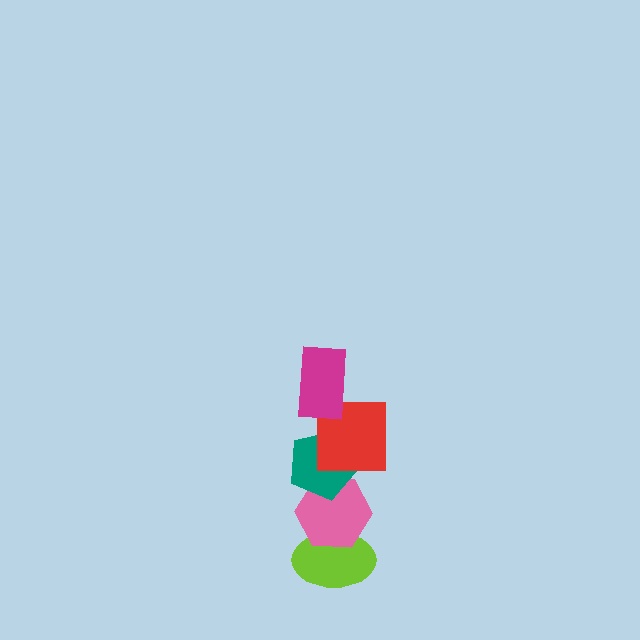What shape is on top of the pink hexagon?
The teal pentagon is on top of the pink hexagon.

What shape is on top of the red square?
The magenta rectangle is on top of the red square.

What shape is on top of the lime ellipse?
The pink hexagon is on top of the lime ellipse.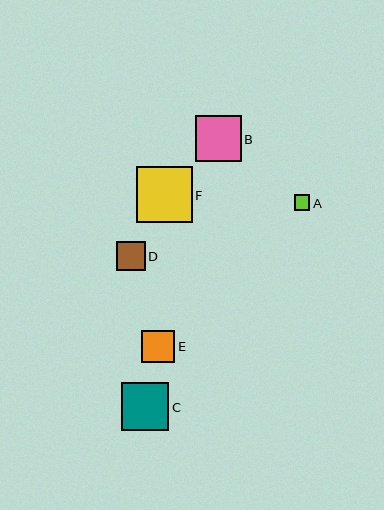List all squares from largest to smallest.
From largest to smallest: F, C, B, E, D, A.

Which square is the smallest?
Square A is the smallest with a size of approximately 16 pixels.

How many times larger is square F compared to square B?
Square F is approximately 1.2 times the size of square B.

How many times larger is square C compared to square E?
Square C is approximately 1.5 times the size of square E.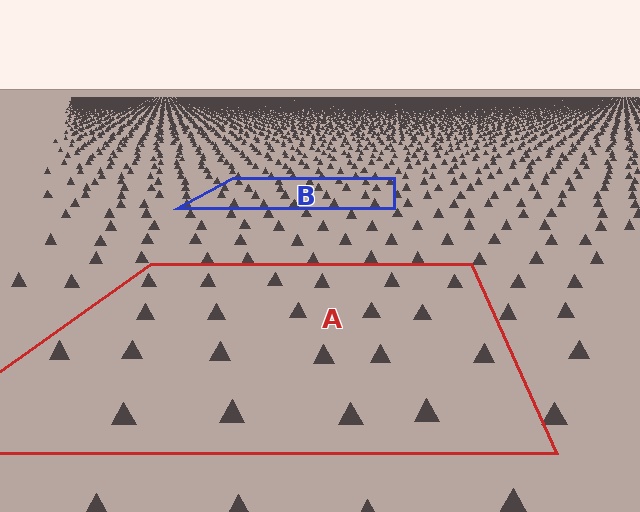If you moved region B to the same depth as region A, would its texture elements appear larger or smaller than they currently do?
They would appear larger. At a closer depth, the same texture elements are projected at a bigger on-screen size.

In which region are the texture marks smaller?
The texture marks are smaller in region B, because it is farther away.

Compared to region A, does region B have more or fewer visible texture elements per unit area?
Region B has more texture elements per unit area — they are packed more densely because it is farther away.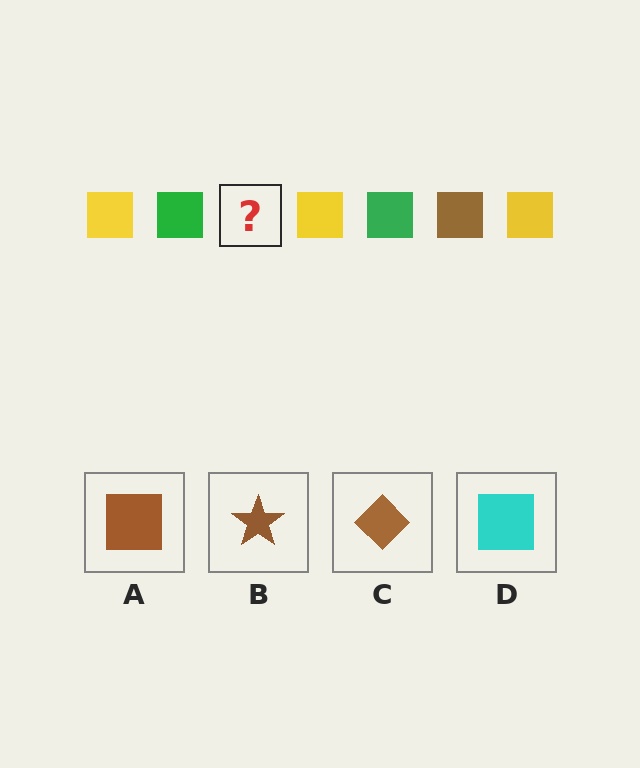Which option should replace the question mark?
Option A.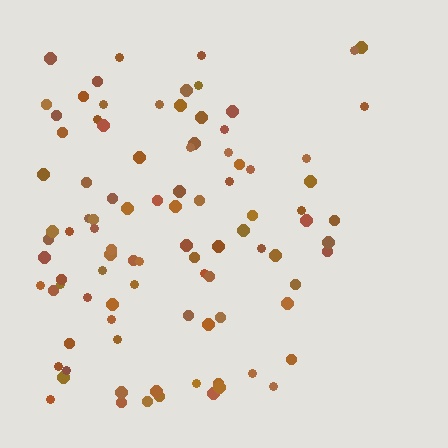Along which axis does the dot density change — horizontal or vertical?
Horizontal.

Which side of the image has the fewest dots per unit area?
The right.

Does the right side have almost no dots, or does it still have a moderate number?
Still a moderate number, just noticeably fewer than the left.